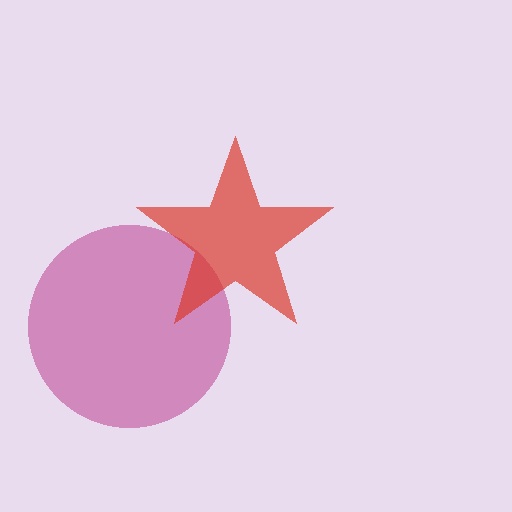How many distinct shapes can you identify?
There are 2 distinct shapes: a magenta circle, a red star.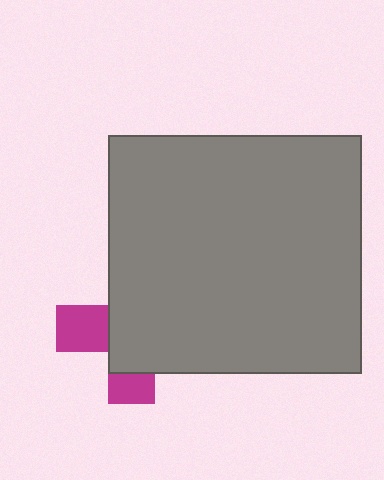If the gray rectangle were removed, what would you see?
You would see the complete magenta cross.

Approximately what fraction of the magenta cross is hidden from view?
Roughly 68% of the magenta cross is hidden behind the gray rectangle.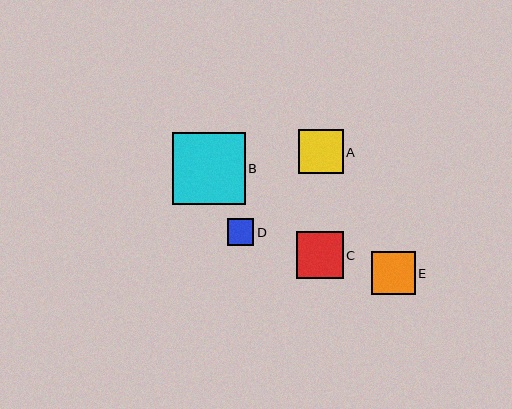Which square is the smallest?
Square D is the smallest with a size of approximately 27 pixels.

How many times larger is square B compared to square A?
Square B is approximately 1.6 times the size of square A.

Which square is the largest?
Square B is the largest with a size of approximately 72 pixels.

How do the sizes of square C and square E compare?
Square C and square E are approximately the same size.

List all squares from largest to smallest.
From largest to smallest: B, C, A, E, D.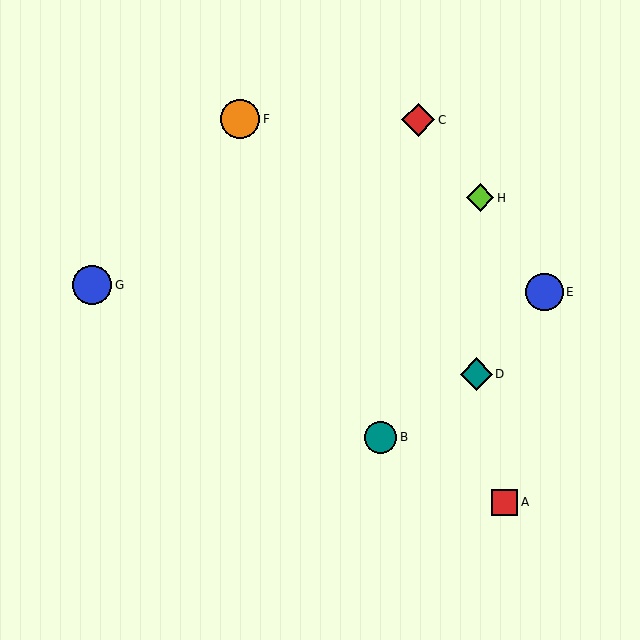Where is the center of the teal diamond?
The center of the teal diamond is at (476, 374).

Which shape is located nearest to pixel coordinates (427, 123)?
The red diamond (labeled C) at (418, 120) is nearest to that location.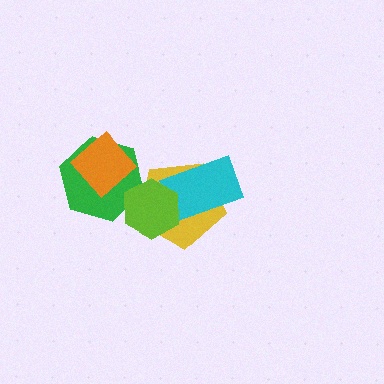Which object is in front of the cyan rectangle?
The lime hexagon is in front of the cyan rectangle.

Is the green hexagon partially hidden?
Yes, it is partially covered by another shape.